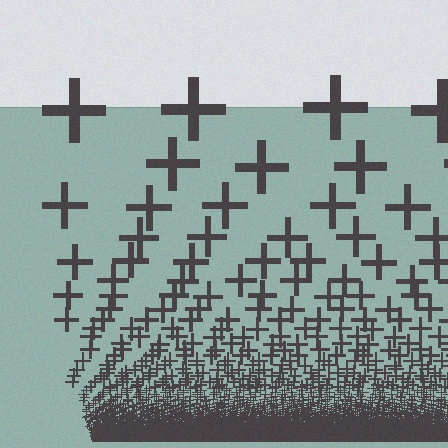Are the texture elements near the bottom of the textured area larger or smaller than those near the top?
Smaller. The gradient is inverted — elements near the bottom are smaller and denser.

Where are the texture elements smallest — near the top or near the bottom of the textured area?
Near the bottom.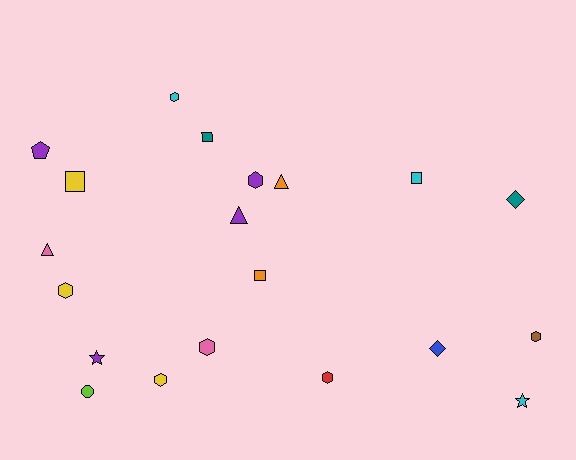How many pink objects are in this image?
There are 2 pink objects.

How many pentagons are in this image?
There is 1 pentagon.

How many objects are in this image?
There are 20 objects.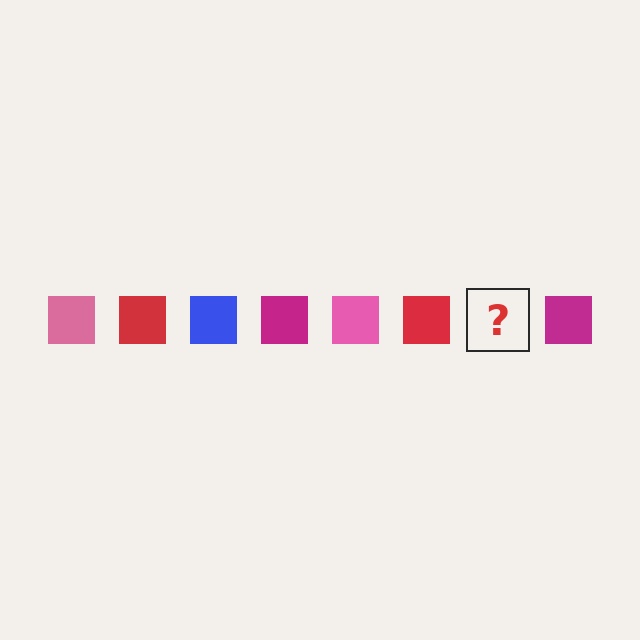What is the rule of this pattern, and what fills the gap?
The rule is that the pattern cycles through pink, red, blue, magenta squares. The gap should be filled with a blue square.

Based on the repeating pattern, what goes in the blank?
The blank should be a blue square.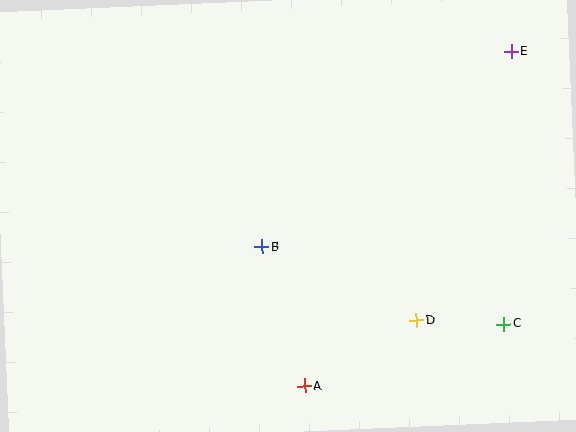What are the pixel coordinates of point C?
Point C is at (504, 324).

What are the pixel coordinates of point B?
Point B is at (262, 247).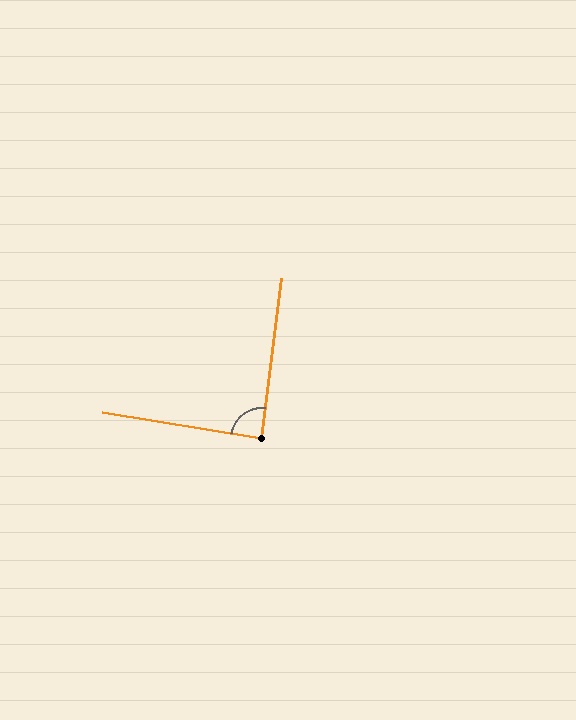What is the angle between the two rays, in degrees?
Approximately 88 degrees.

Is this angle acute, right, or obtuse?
It is approximately a right angle.